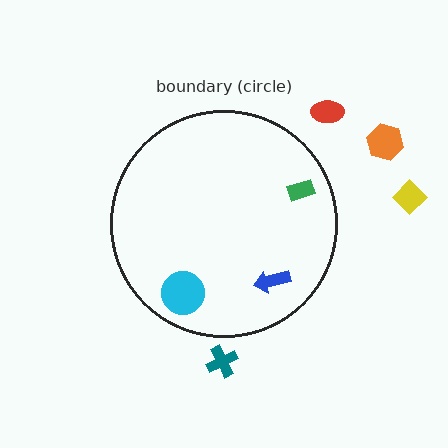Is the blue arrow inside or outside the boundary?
Inside.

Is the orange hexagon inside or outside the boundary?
Outside.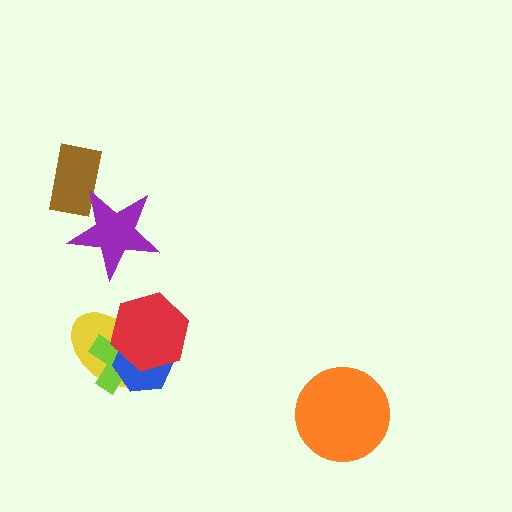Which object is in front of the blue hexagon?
The red hexagon is in front of the blue hexagon.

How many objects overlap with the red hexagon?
3 objects overlap with the red hexagon.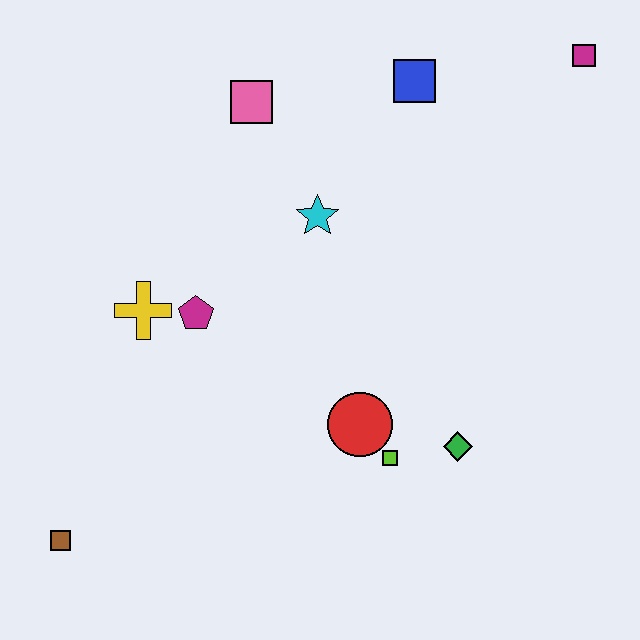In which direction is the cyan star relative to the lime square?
The cyan star is above the lime square.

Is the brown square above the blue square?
No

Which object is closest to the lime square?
The red circle is closest to the lime square.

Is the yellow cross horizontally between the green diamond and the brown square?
Yes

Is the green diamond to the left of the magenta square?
Yes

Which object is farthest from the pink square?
The brown square is farthest from the pink square.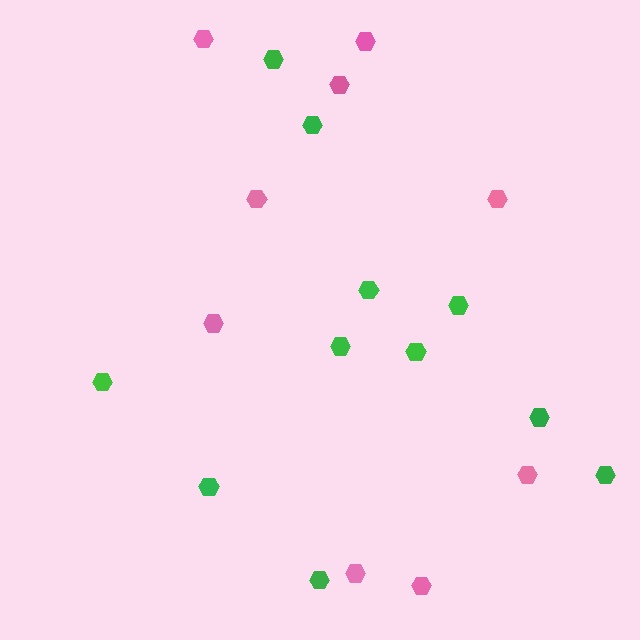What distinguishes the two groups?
There are 2 groups: one group of green hexagons (11) and one group of pink hexagons (9).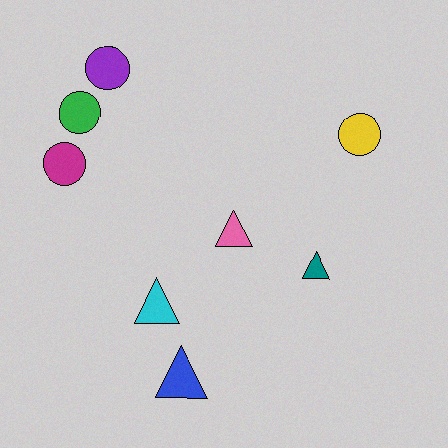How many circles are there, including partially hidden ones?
There are 4 circles.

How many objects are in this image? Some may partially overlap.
There are 8 objects.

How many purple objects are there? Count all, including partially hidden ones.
There is 1 purple object.